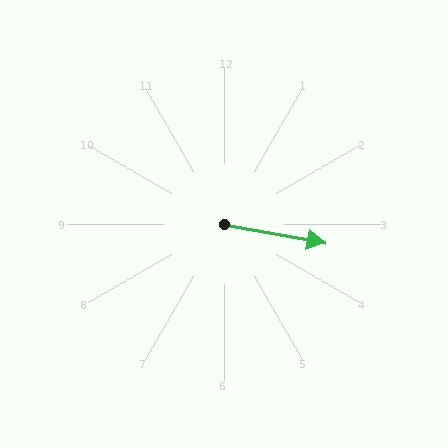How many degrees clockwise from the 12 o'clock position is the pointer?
Approximately 100 degrees.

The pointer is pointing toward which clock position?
Roughly 3 o'clock.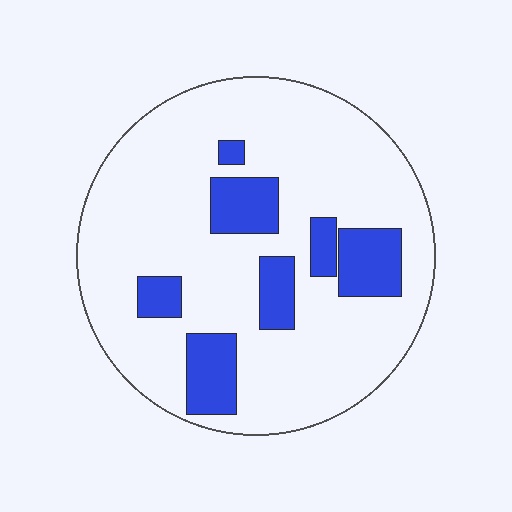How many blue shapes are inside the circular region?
7.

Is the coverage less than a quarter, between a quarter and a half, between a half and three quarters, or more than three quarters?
Less than a quarter.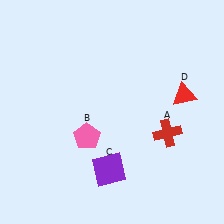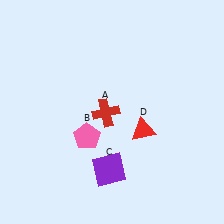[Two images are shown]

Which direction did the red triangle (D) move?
The red triangle (D) moved left.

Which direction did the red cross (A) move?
The red cross (A) moved left.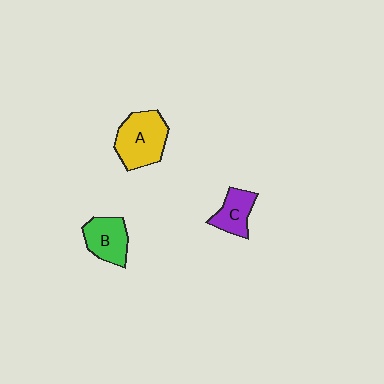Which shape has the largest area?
Shape A (yellow).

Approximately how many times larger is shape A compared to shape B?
Approximately 1.4 times.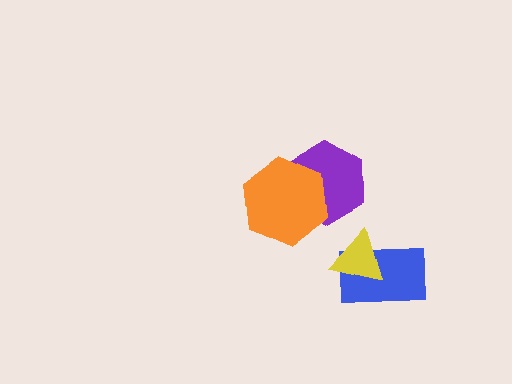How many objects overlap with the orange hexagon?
1 object overlaps with the orange hexagon.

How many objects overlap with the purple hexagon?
1 object overlaps with the purple hexagon.